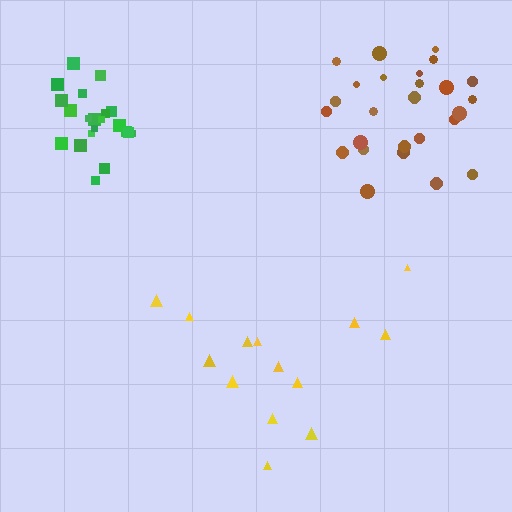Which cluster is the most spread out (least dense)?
Yellow.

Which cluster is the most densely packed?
Green.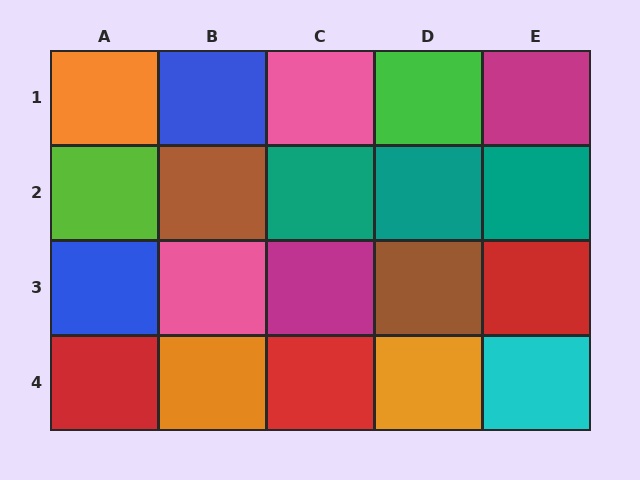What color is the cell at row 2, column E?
Teal.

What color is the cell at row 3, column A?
Blue.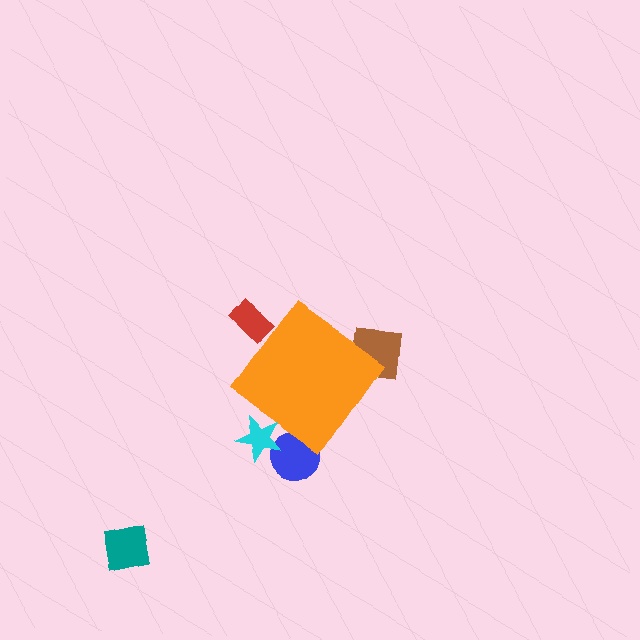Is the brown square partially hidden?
Yes, the brown square is partially hidden behind the orange diamond.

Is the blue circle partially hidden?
Yes, the blue circle is partially hidden behind the orange diamond.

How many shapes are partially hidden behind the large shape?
4 shapes are partially hidden.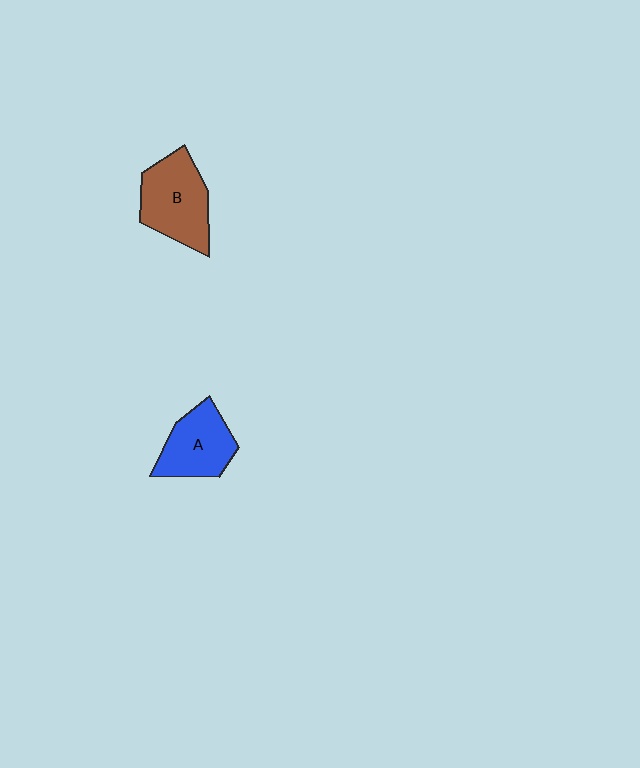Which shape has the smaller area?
Shape A (blue).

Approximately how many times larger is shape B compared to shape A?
Approximately 1.2 times.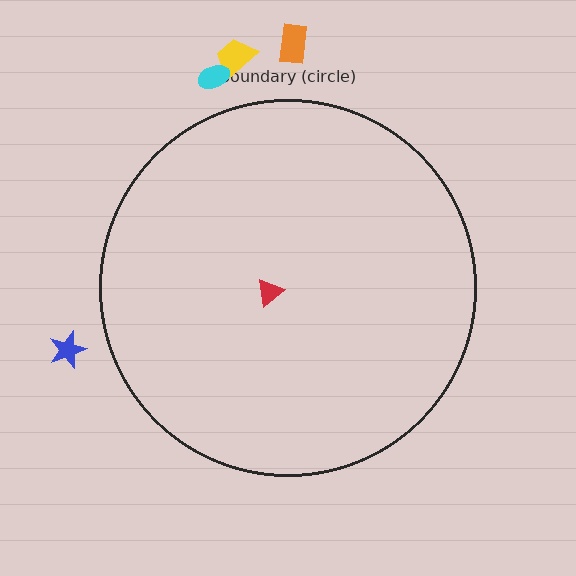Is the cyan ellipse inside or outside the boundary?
Outside.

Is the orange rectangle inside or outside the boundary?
Outside.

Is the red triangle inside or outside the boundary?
Inside.